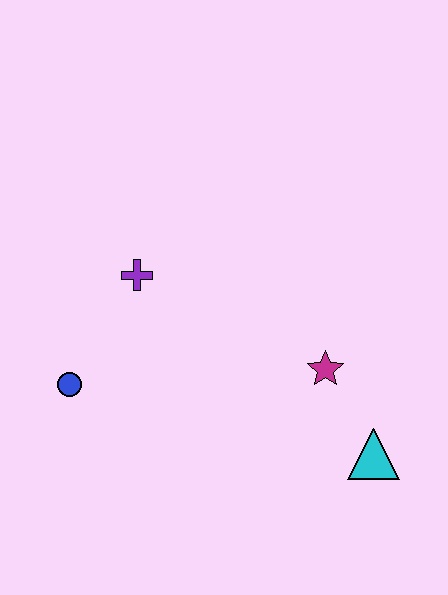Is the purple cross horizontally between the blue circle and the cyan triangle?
Yes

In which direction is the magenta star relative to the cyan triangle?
The magenta star is above the cyan triangle.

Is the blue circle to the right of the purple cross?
No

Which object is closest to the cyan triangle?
The magenta star is closest to the cyan triangle.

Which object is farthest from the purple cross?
The cyan triangle is farthest from the purple cross.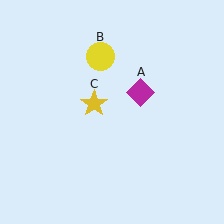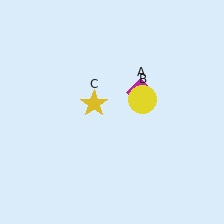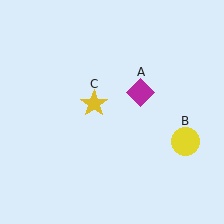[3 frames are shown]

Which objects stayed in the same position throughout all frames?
Magenta diamond (object A) and yellow star (object C) remained stationary.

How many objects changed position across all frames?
1 object changed position: yellow circle (object B).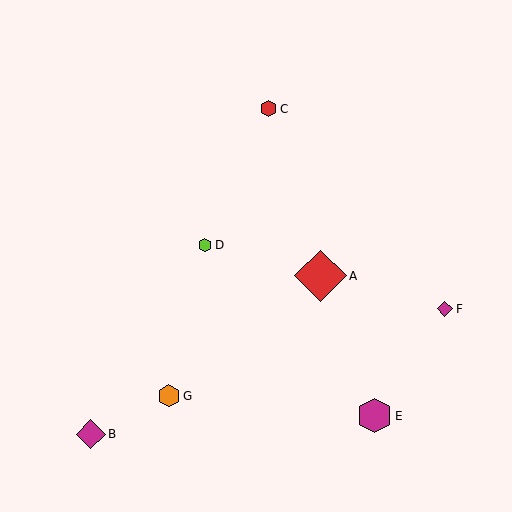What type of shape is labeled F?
Shape F is a magenta diamond.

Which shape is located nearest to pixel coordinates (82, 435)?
The magenta diamond (labeled B) at (91, 434) is nearest to that location.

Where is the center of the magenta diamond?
The center of the magenta diamond is at (445, 309).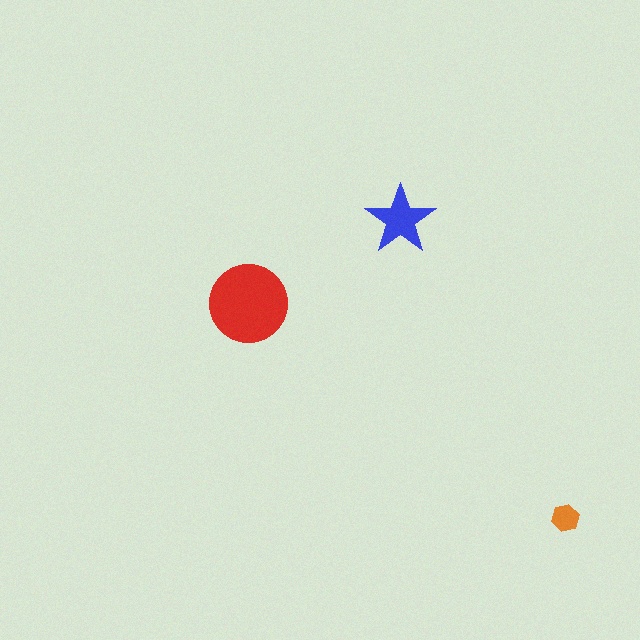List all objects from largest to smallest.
The red circle, the blue star, the orange hexagon.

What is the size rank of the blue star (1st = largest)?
2nd.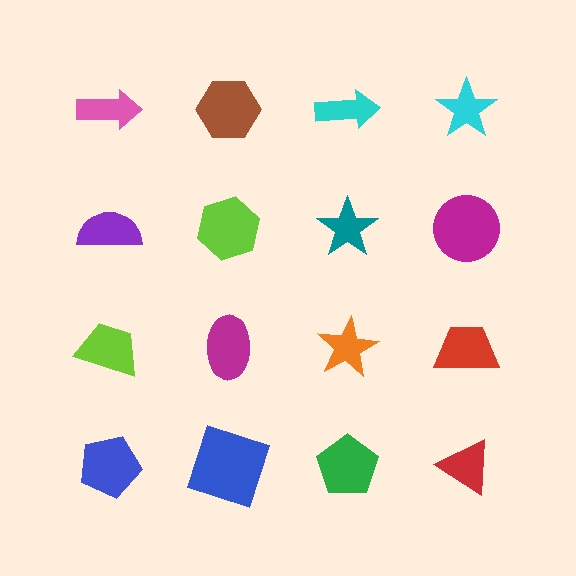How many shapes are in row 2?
4 shapes.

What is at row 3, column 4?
A red trapezoid.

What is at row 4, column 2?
A blue square.